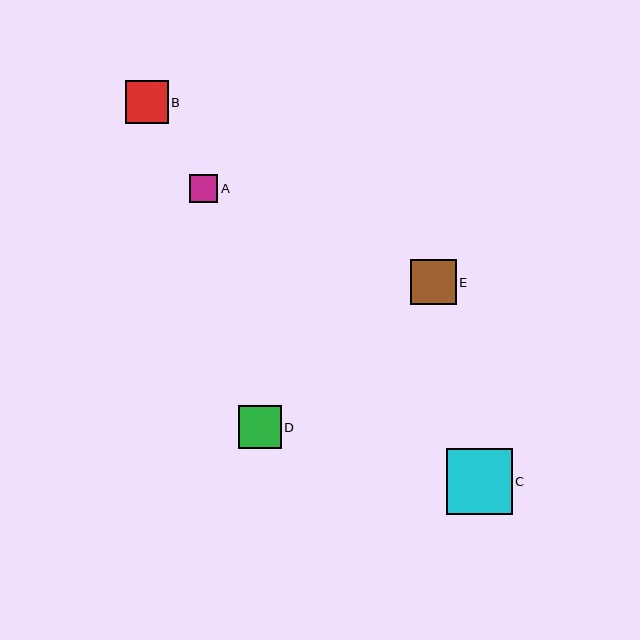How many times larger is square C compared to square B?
Square C is approximately 1.5 times the size of square B.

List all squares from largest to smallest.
From largest to smallest: C, E, B, D, A.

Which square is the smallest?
Square A is the smallest with a size of approximately 28 pixels.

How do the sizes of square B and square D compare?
Square B and square D are approximately the same size.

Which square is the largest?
Square C is the largest with a size of approximately 65 pixels.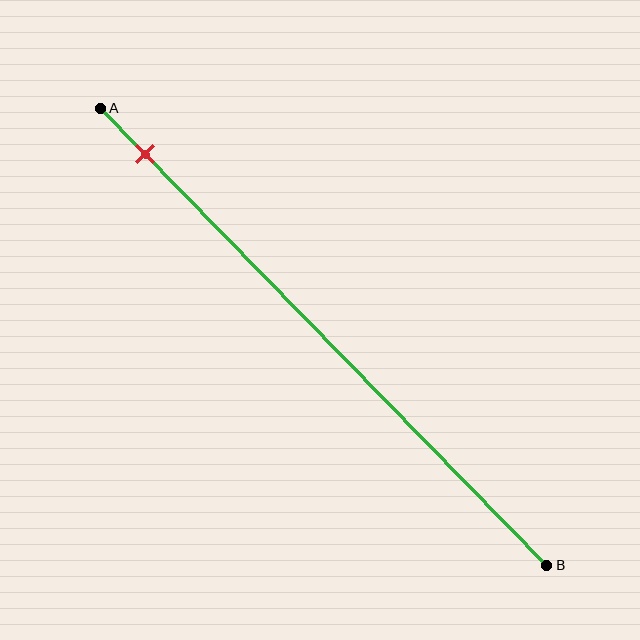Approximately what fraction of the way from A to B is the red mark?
The red mark is approximately 10% of the way from A to B.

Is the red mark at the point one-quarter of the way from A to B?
No, the mark is at about 10% from A, not at the 25% one-quarter point.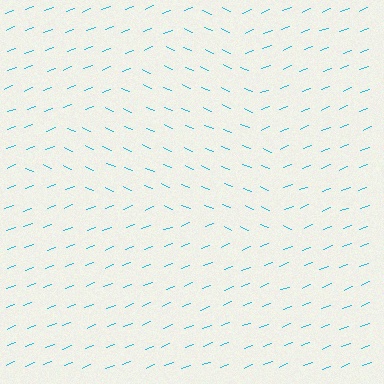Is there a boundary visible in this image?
Yes, there is a texture boundary formed by a change in line orientation.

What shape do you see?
I see a triangle.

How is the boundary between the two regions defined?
The boundary is defined purely by a change in line orientation (approximately 45 degrees difference). All lines are the same color and thickness.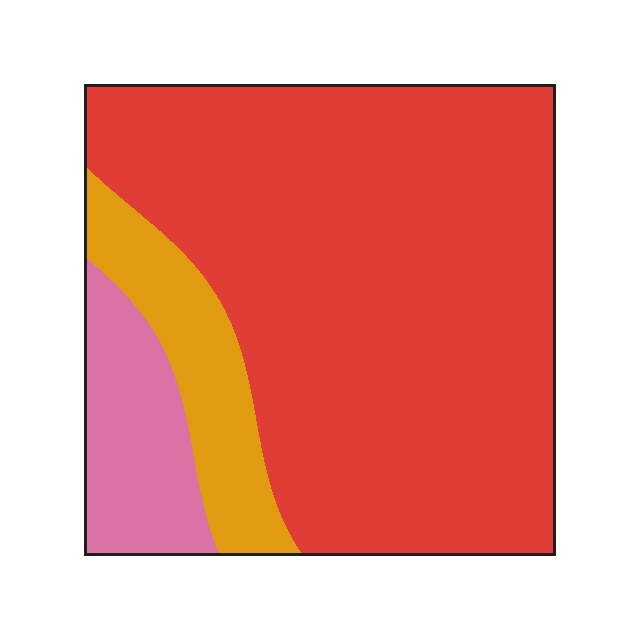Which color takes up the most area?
Red, at roughly 75%.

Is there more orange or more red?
Red.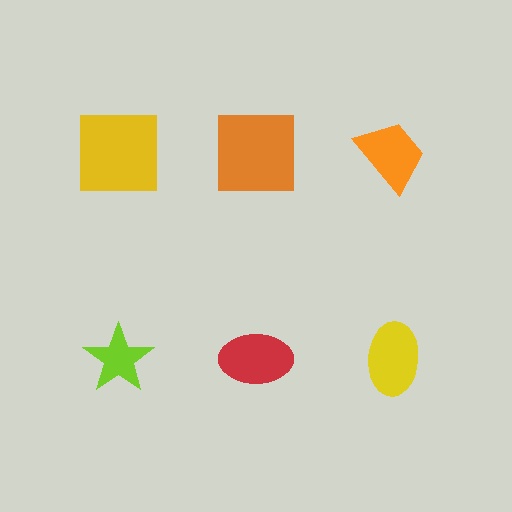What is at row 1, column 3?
An orange trapezoid.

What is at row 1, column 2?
An orange square.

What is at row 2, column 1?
A lime star.